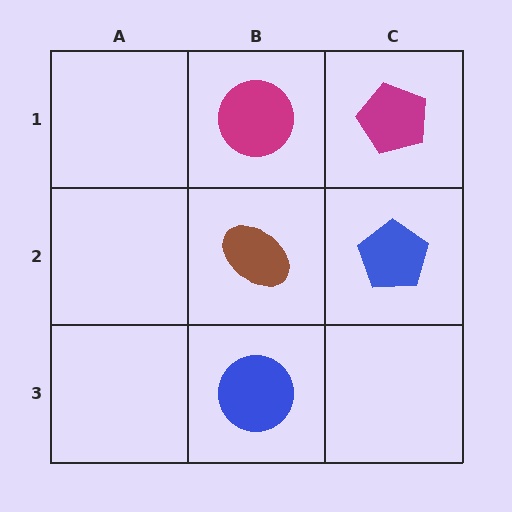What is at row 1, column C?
A magenta pentagon.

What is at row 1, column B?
A magenta circle.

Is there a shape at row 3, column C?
No, that cell is empty.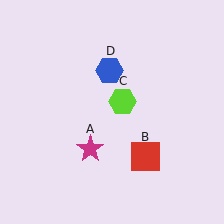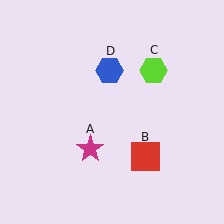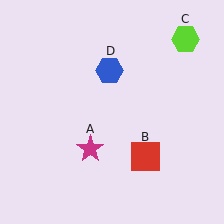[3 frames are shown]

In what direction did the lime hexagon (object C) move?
The lime hexagon (object C) moved up and to the right.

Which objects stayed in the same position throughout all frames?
Magenta star (object A) and red square (object B) and blue hexagon (object D) remained stationary.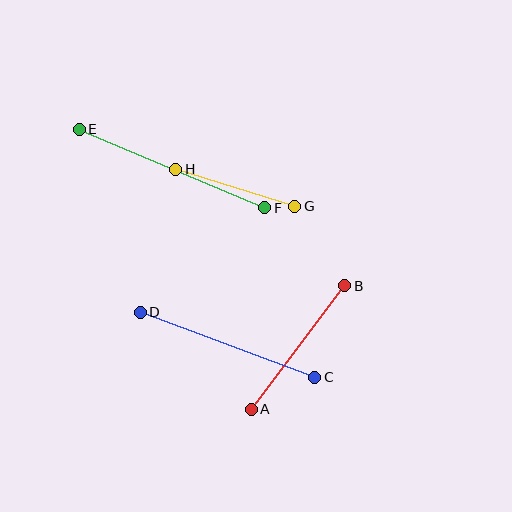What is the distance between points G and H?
The distance is approximately 125 pixels.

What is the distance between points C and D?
The distance is approximately 186 pixels.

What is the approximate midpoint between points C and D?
The midpoint is at approximately (227, 345) pixels.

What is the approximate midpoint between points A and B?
The midpoint is at approximately (298, 348) pixels.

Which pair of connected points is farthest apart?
Points E and F are farthest apart.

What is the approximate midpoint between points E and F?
The midpoint is at approximately (172, 168) pixels.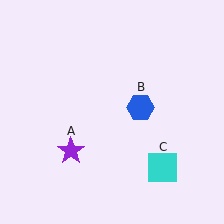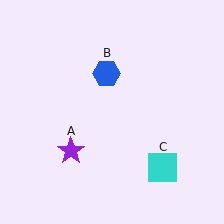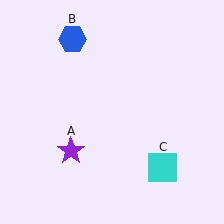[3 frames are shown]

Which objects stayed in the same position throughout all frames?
Purple star (object A) and cyan square (object C) remained stationary.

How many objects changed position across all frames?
1 object changed position: blue hexagon (object B).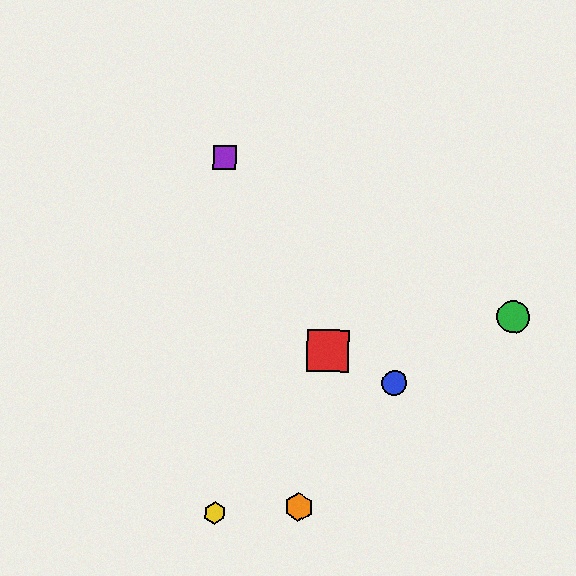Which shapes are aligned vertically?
The yellow hexagon, the purple square are aligned vertically.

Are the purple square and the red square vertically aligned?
No, the purple square is at x≈225 and the red square is at x≈328.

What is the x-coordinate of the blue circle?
The blue circle is at x≈394.